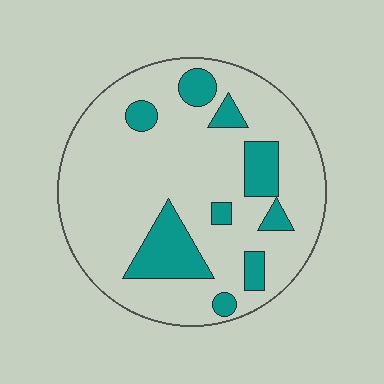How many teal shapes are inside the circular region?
9.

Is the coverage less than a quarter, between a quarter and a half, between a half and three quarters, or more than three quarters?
Less than a quarter.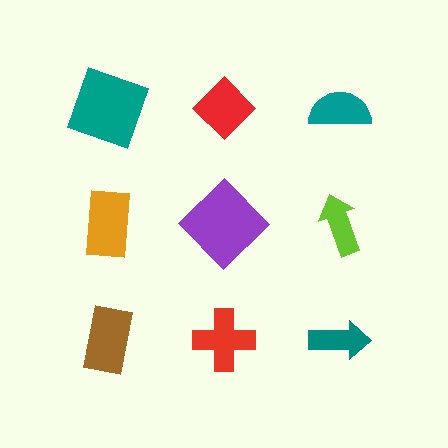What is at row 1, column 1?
A teal square.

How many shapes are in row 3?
3 shapes.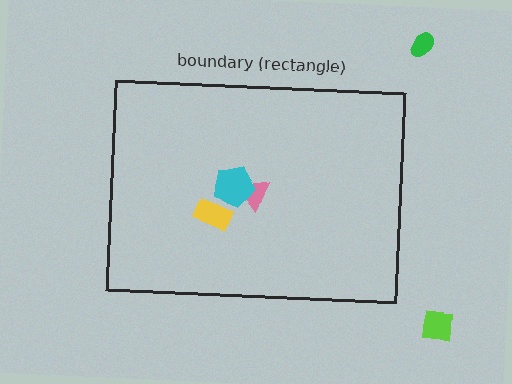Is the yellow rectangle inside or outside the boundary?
Inside.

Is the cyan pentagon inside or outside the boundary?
Inside.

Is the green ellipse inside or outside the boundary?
Outside.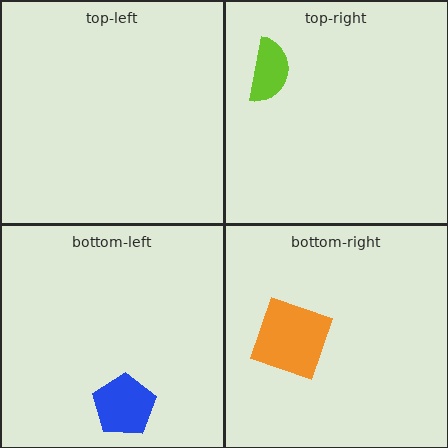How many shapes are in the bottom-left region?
1.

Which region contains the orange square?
The bottom-right region.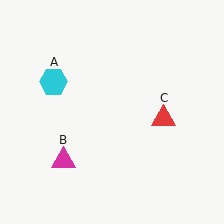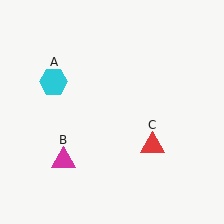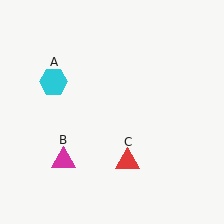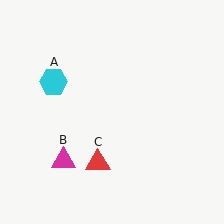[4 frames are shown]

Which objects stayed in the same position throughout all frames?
Cyan hexagon (object A) and magenta triangle (object B) remained stationary.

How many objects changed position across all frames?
1 object changed position: red triangle (object C).